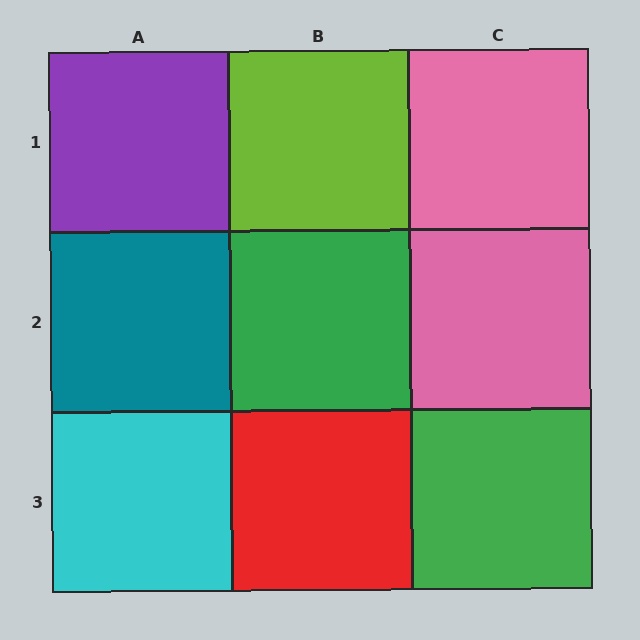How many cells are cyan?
1 cell is cyan.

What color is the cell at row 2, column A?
Teal.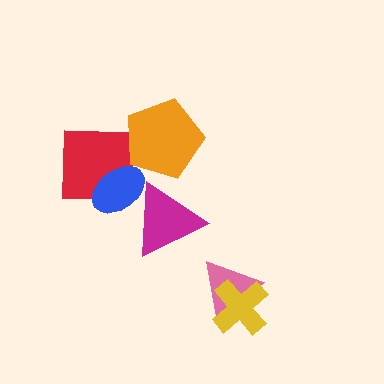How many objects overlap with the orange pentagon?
0 objects overlap with the orange pentagon.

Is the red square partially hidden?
Yes, it is partially covered by another shape.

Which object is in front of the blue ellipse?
The magenta triangle is in front of the blue ellipse.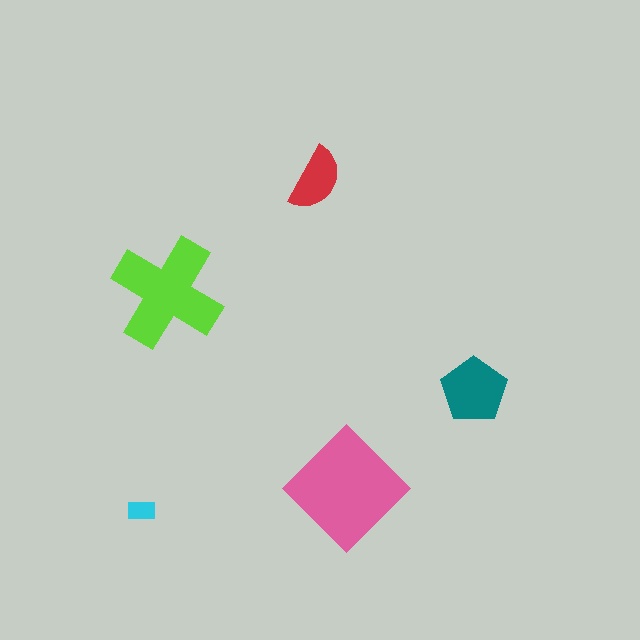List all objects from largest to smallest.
The pink diamond, the lime cross, the teal pentagon, the red semicircle, the cyan rectangle.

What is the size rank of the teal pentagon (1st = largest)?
3rd.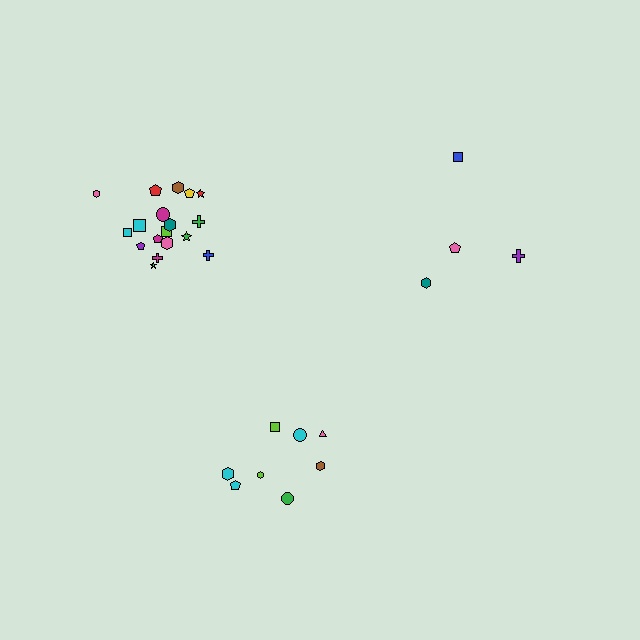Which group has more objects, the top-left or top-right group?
The top-left group.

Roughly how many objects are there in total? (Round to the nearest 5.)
Roughly 30 objects in total.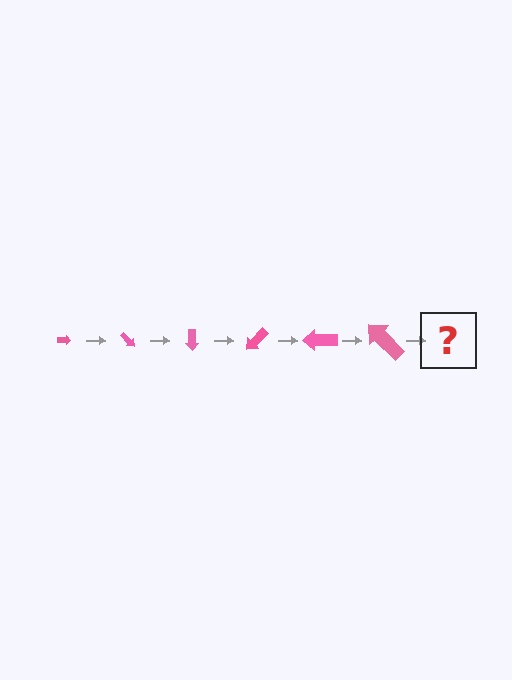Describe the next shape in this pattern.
It should be an arrow, larger than the previous one and rotated 270 degrees from the start.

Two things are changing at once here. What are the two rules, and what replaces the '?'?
The two rules are that the arrow grows larger each step and it rotates 45 degrees each step. The '?' should be an arrow, larger than the previous one and rotated 270 degrees from the start.